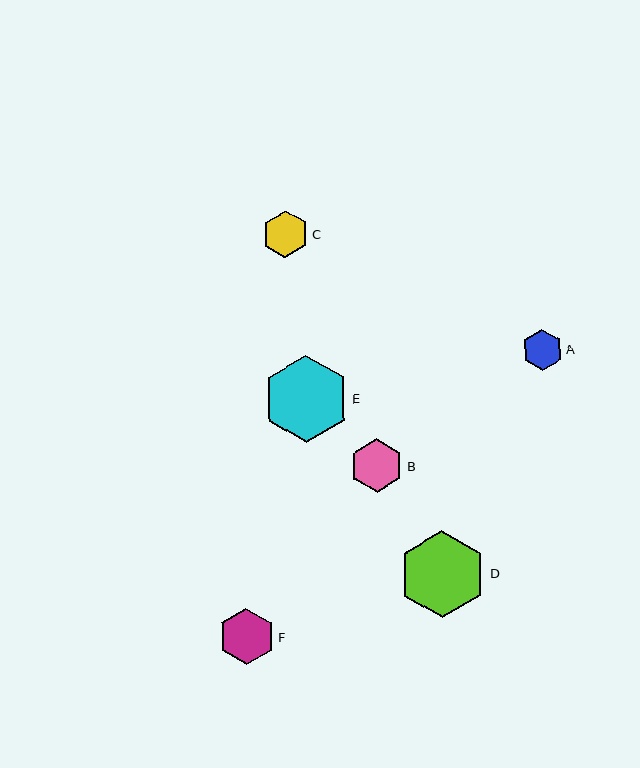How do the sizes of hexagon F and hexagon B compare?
Hexagon F and hexagon B are approximately the same size.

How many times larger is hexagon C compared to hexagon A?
Hexagon C is approximately 1.1 times the size of hexagon A.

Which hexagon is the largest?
Hexagon D is the largest with a size of approximately 88 pixels.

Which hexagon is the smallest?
Hexagon A is the smallest with a size of approximately 41 pixels.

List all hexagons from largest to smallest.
From largest to smallest: D, E, F, B, C, A.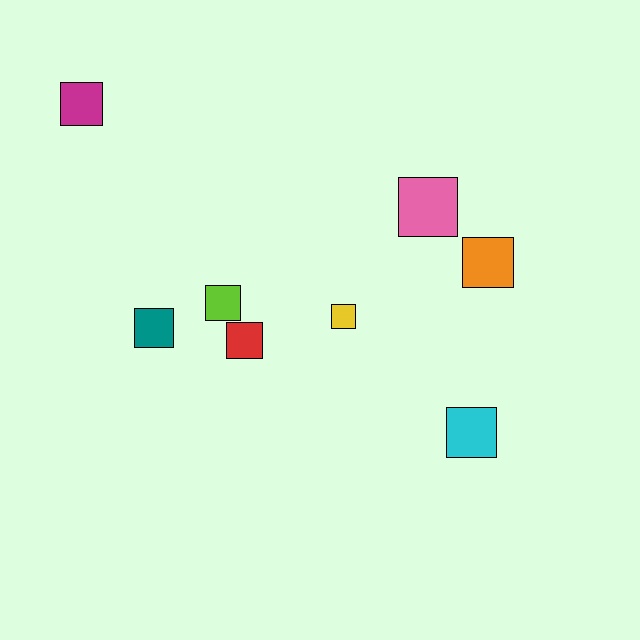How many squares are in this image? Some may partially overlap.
There are 8 squares.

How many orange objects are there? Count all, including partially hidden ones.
There is 1 orange object.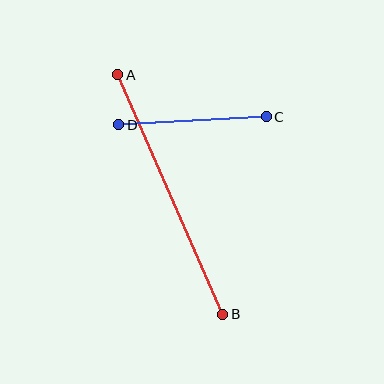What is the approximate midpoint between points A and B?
The midpoint is at approximately (170, 194) pixels.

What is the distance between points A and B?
The distance is approximately 261 pixels.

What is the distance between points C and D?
The distance is approximately 148 pixels.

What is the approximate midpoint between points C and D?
The midpoint is at approximately (193, 121) pixels.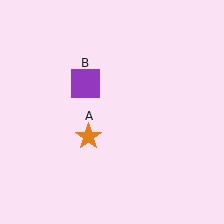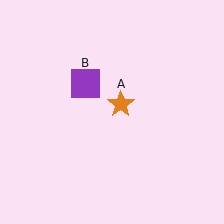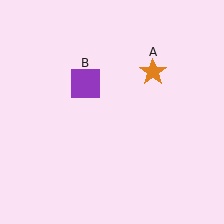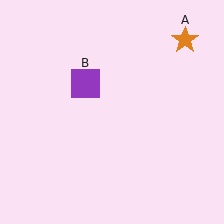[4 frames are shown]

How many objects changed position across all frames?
1 object changed position: orange star (object A).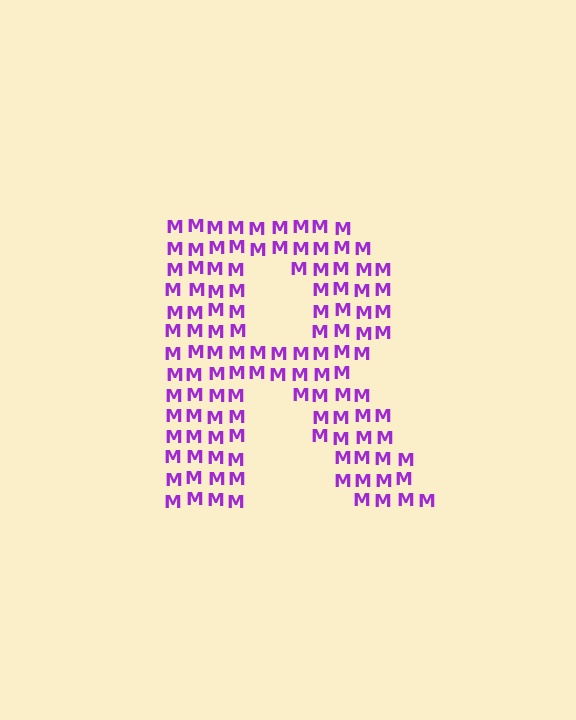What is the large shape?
The large shape is the letter R.